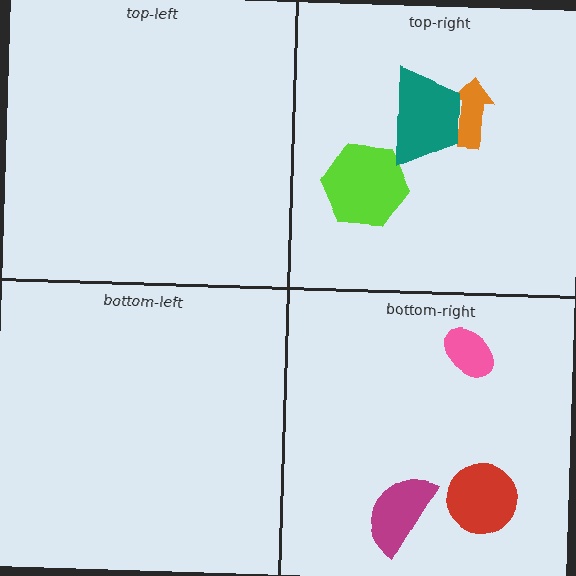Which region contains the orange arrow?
The top-right region.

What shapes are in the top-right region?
The orange arrow, the lime hexagon, the teal trapezoid.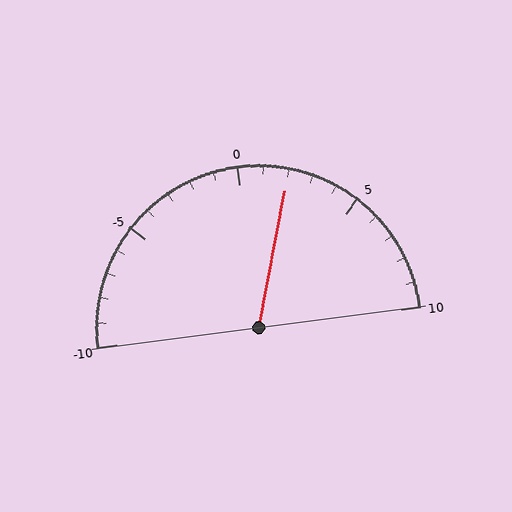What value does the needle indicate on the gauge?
The needle indicates approximately 2.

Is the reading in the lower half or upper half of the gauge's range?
The reading is in the upper half of the range (-10 to 10).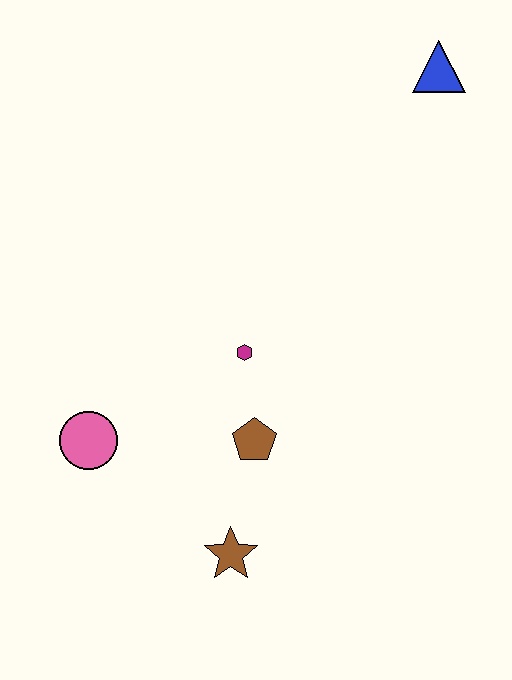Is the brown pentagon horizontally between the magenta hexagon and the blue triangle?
Yes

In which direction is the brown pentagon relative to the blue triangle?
The brown pentagon is below the blue triangle.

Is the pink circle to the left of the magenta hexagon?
Yes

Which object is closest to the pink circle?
The brown pentagon is closest to the pink circle.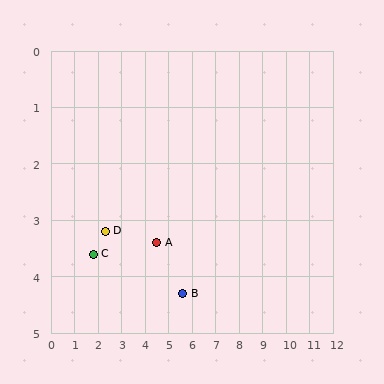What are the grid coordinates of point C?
Point C is at approximately (1.8, 3.6).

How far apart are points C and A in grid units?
Points C and A are about 2.7 grid units apart.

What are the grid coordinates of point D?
Point D is at approximately (2.3, 3.2).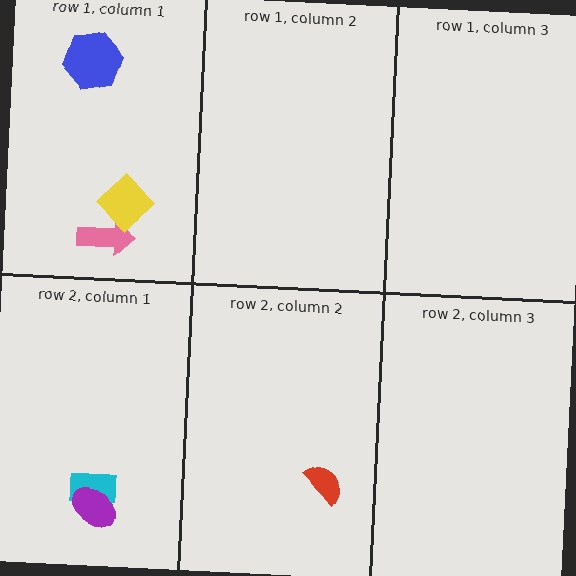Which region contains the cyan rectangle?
The row 2, column 1 region.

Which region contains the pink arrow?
The row 1, column 1 region.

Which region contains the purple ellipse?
The row 2, column 1 region.